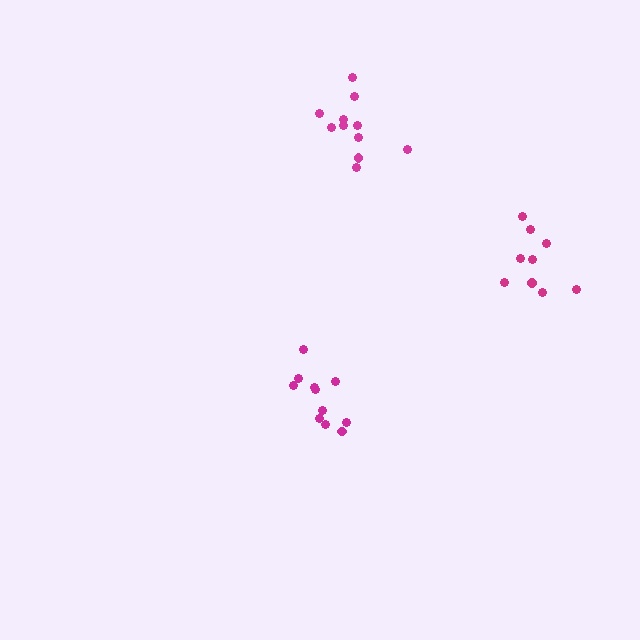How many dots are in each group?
Group 1: 11 dots, Group 2: 11 dots, Group 3: 9 dots (31 total).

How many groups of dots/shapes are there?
There are 3 groups.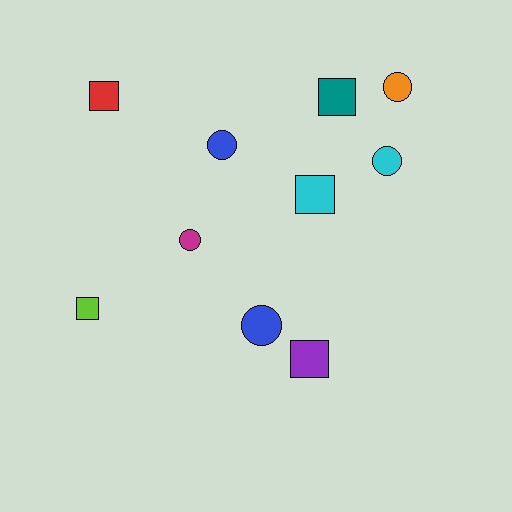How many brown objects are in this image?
There are no brown objects.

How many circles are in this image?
There are 5 circles.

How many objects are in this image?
There are 10 objects.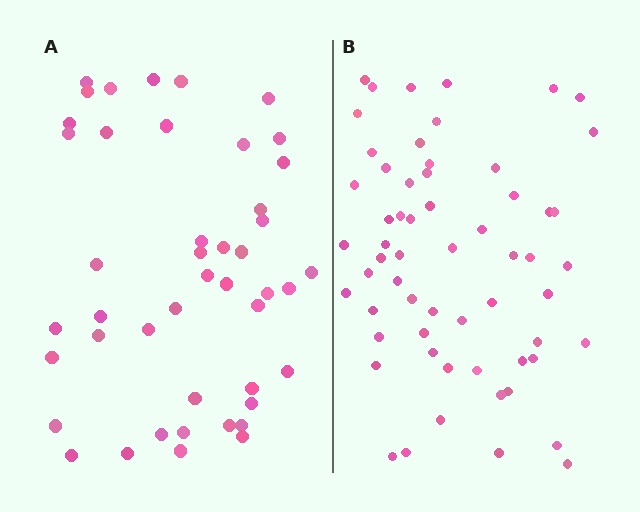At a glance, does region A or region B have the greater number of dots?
Region B (the right region) has more dots.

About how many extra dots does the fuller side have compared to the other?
Region B has approximately 15 more dots than region A.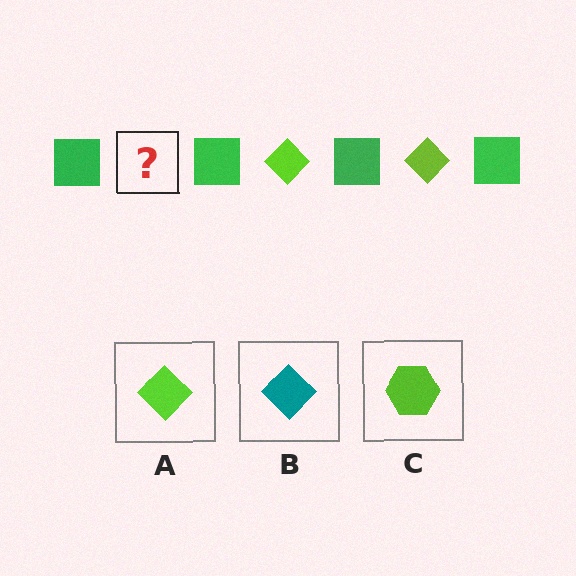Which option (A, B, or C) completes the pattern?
A.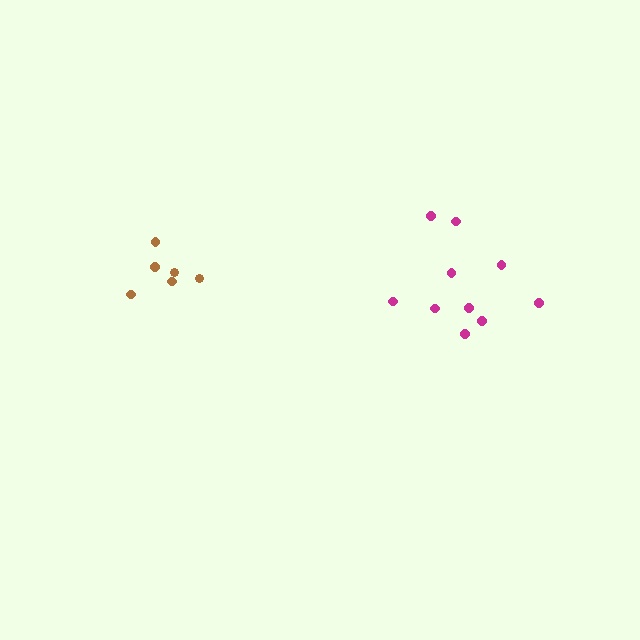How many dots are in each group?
Group 1: 6 dots, Group 2: 10 dots (16 total).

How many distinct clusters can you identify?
There are 2 distinct clusters.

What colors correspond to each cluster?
The clusters are colored: brown, magenta.